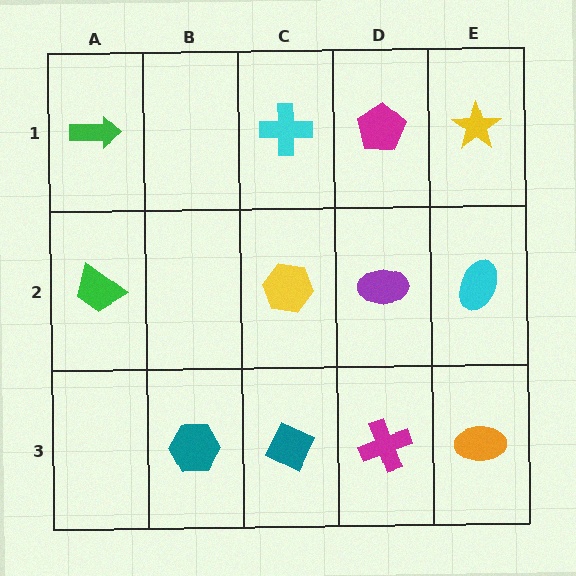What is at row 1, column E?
A yellow star.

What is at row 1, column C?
A cyan cross.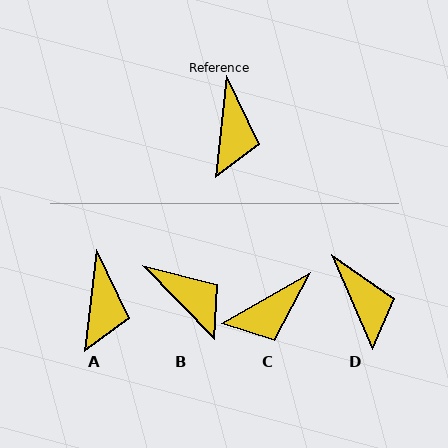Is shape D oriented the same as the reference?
No, it is off by about 30 degrees.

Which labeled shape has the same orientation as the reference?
A.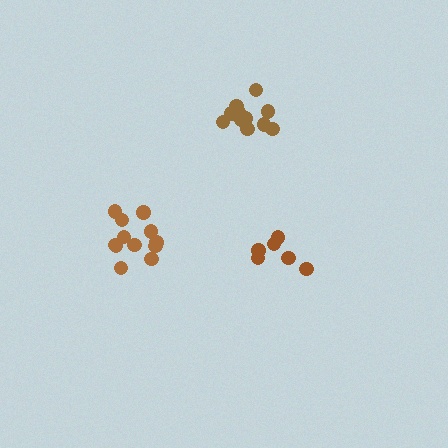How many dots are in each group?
Group 1: 11 dots, Group 2: 12 dots, Group 3: 6 dots (29 total).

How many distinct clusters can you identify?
There are 3 distinct clusters.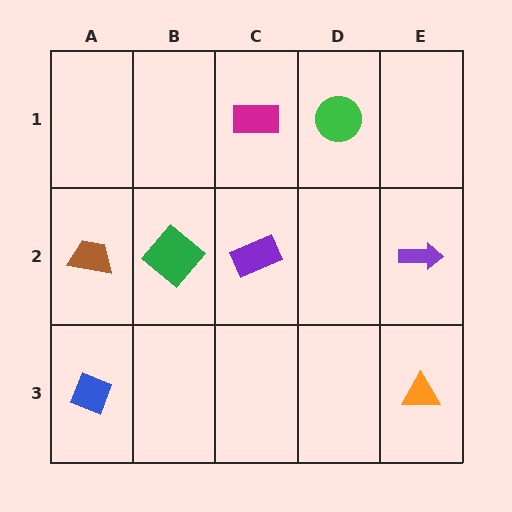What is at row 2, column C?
A purple rectangle.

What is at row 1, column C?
A magenta rectangle.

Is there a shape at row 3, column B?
No, that cell is empty.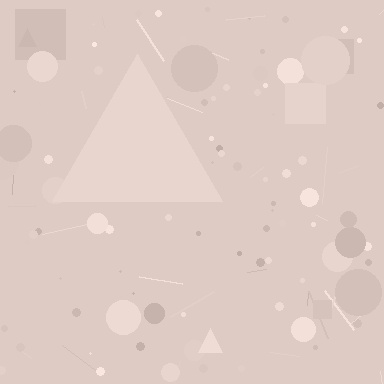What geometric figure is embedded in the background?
A triangle is embedded in the background.